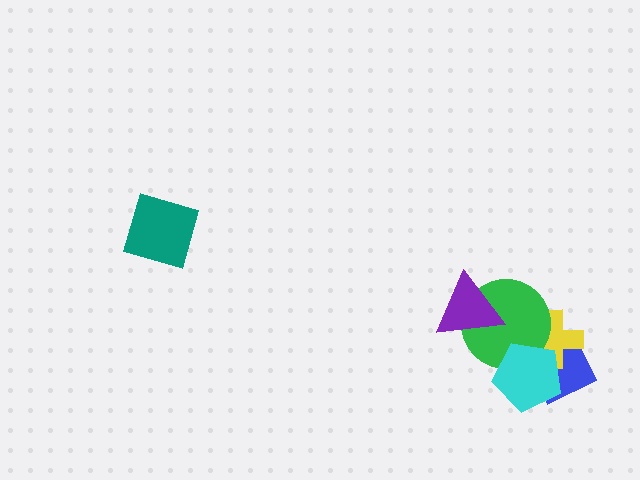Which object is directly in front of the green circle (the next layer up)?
The cyan pentagon is directly in front of the green circle.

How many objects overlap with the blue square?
2 objects overlap with the blue square.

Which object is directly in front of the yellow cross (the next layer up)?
The green circle is directly in front of the yellow cross.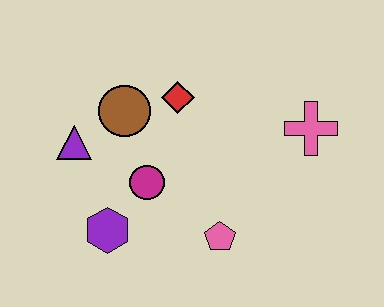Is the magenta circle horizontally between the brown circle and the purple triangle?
No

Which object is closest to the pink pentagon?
The magenta circle is closest to the pink pentagon.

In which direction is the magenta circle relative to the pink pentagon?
The magenta circle is to the left of the pink pentagon.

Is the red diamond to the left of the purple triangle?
No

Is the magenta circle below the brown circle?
Yes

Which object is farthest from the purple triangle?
The pink cross is farthest from the purple triangle.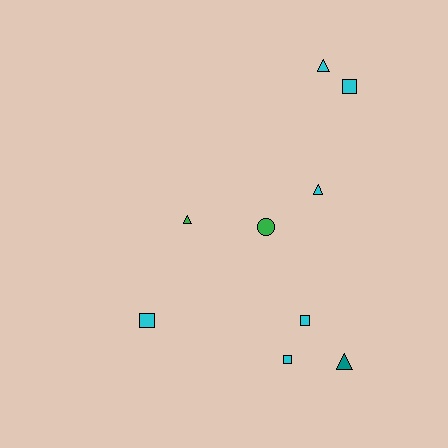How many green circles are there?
There is 1 green circle.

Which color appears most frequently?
Cyan, with 6 objects.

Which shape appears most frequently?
Triangle, with 4 objects.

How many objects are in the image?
There are 9 objects.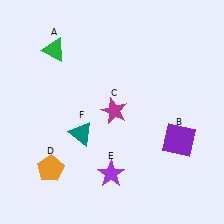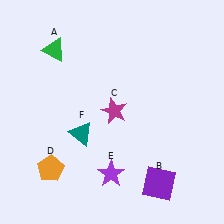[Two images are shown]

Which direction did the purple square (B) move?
The purple square (B) moved down.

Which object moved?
The purple square (B) moved down.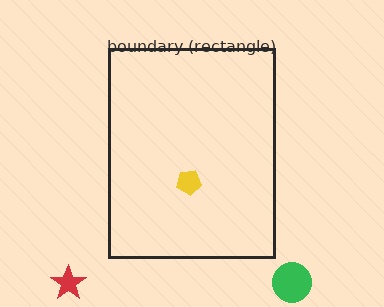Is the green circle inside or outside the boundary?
Outside.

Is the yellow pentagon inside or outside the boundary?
Inside.